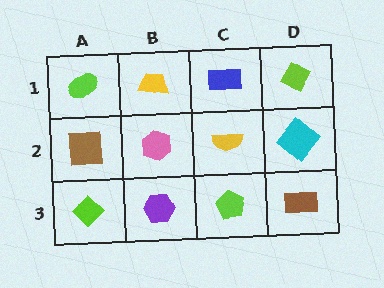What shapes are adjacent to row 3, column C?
A yellow semicircle (row 2, column C), a purple hexagon (row 3, column B), a brown rectangle (row 3, column D).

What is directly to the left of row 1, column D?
A blue rectangle.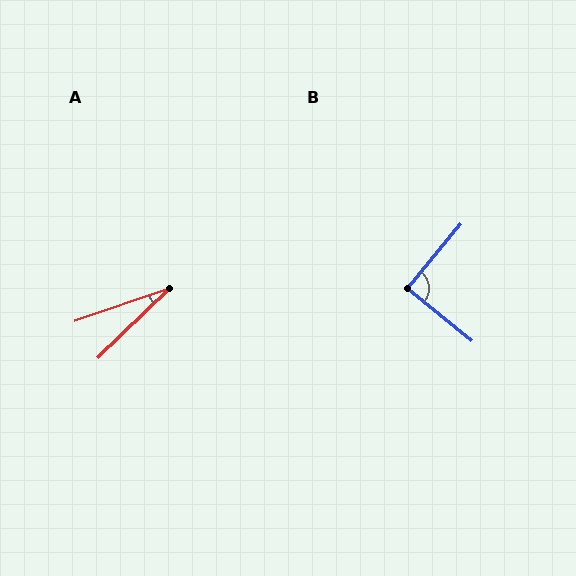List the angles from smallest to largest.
A (25°), B (89°).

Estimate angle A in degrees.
Approximately 25 degrees.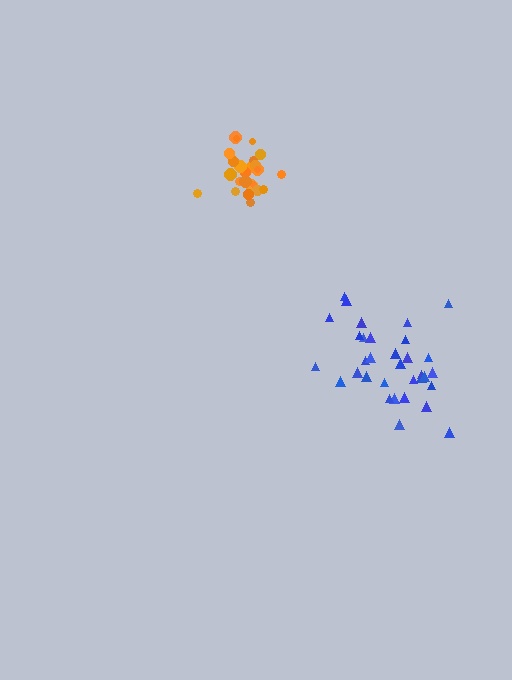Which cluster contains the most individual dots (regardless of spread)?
Blue (33).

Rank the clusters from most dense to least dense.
orange, blue.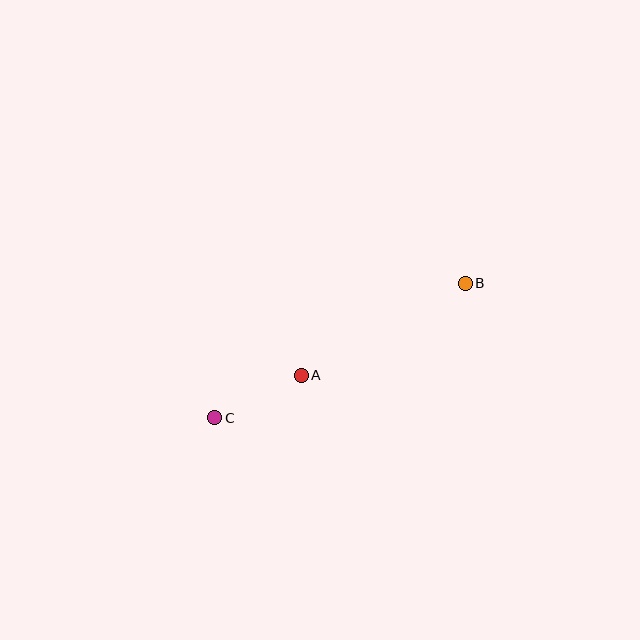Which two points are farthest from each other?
Points B and C are farthest from each other.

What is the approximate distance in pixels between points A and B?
The distance between A and B is approximately 188 pixels.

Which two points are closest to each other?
Points A and C are closest to each other.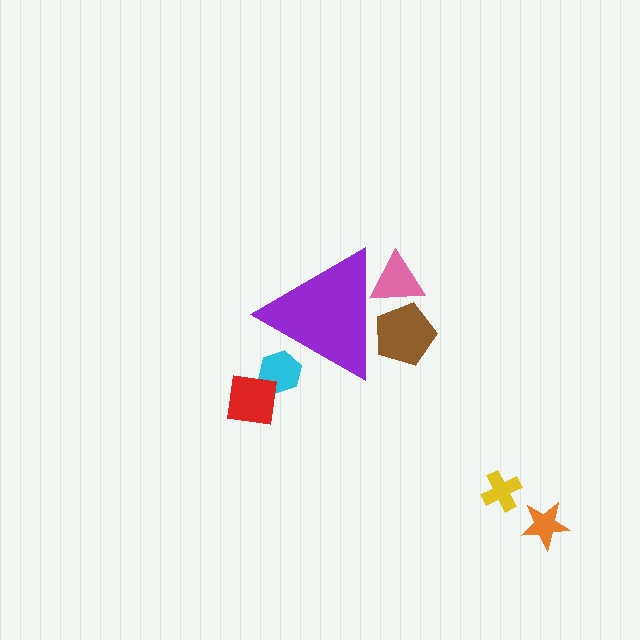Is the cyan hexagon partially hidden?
Yes, the cyan hexagon is partially hidden behind the purple triangle.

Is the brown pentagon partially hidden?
Yes, the brown pentagon is partially hidden behind the purple triangle.